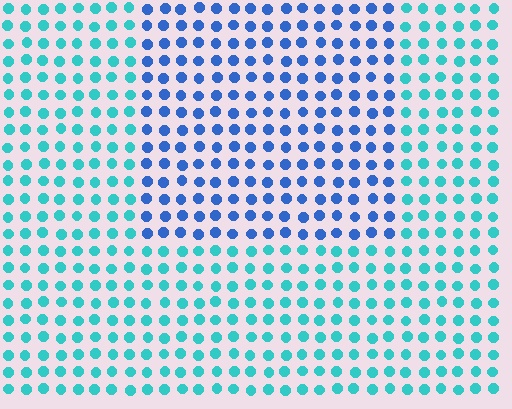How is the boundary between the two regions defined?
The boundary is defined purely by a slight shift in hue (about 41 degrees). Spacing, size, and orientation are identical on both sides.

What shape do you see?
I see a rectangle.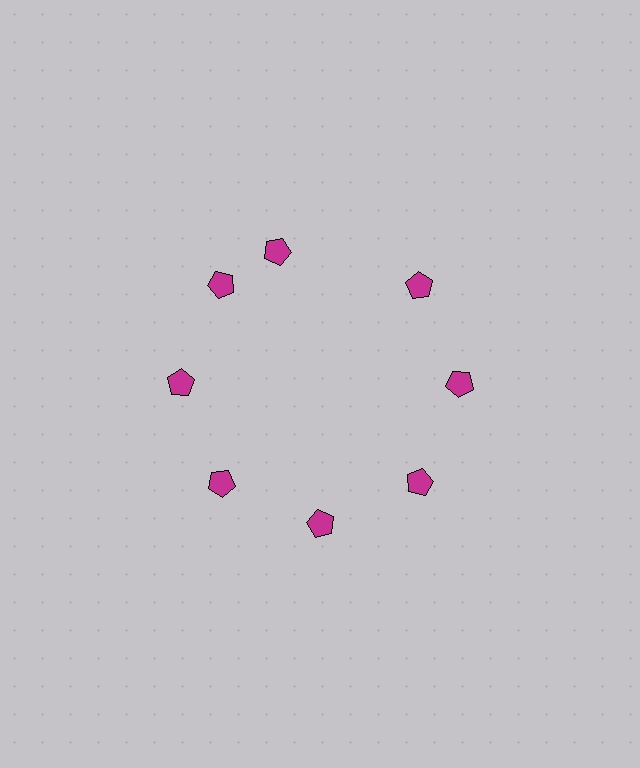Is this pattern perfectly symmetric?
No. The 8 magenta pentagons are arranged in a ring, but one element near the 12 o'clock position is rotated out of alignment along the ring, breaking the 8-fold rotational symmetry.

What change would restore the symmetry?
The symmetry would be restored by rotating it back into even spacing with its neighbors so that all 8 pentagons sit at equal angles and equal distance from the center.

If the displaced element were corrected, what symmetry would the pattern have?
It would have 8-fold rotational symmetry — the pattern would map onto itself every 45 degrees.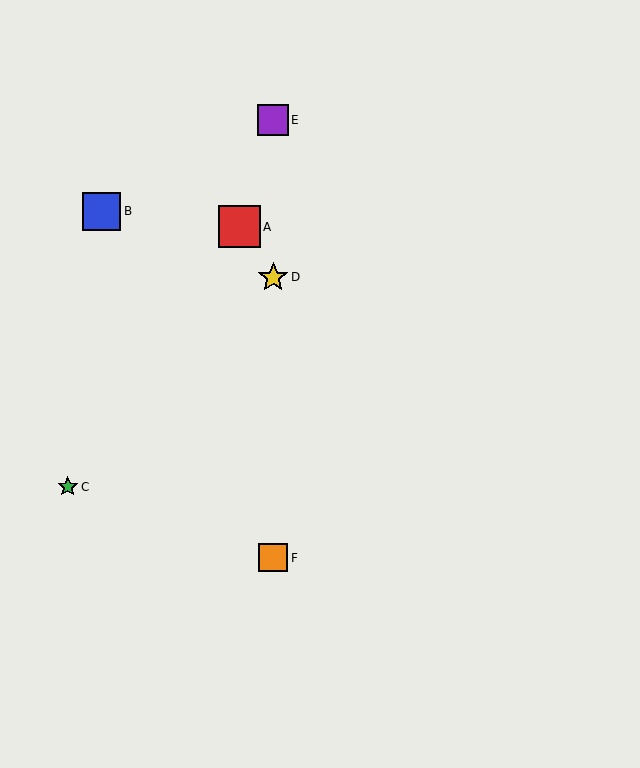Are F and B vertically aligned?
No, F is at x≈273 and B is at x≈101.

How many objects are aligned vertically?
3 objects (D, E, F) are aligned vertically.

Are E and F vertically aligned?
Yes, both are at x≈273.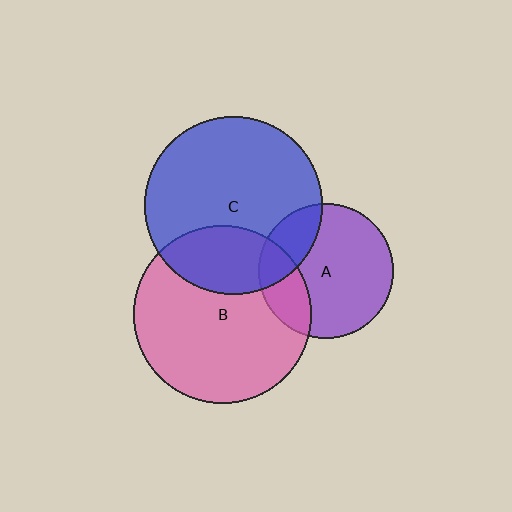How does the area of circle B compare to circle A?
Approximately 1.8 times.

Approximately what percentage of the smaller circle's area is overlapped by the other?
Approximately 20%.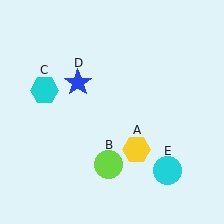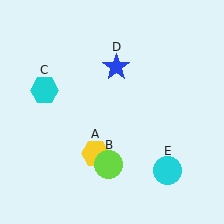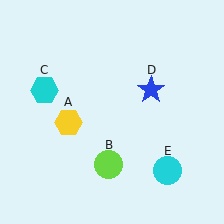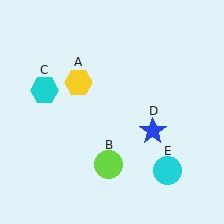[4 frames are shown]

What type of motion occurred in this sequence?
The yellow hexagon (object A), blue star (object D) rotated clockwise around the center of the scene.